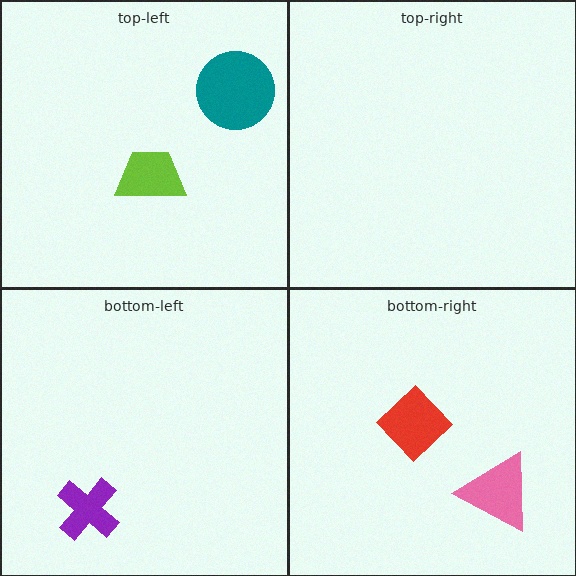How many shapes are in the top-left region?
2.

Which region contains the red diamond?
The bottom-right region.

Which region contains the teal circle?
The top-left region.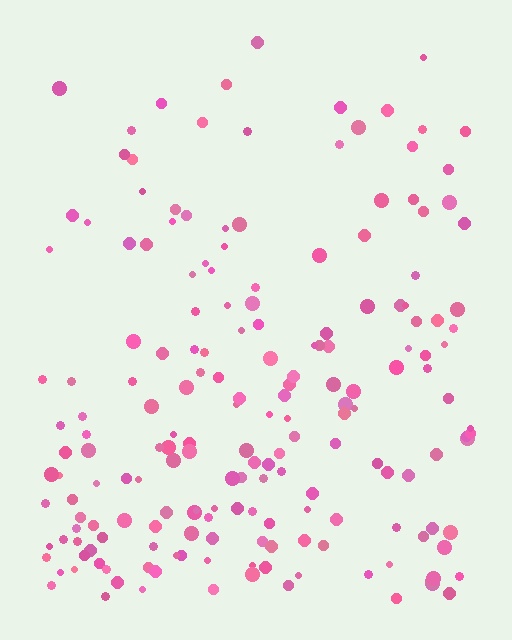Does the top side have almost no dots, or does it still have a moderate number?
Still a moderate number, just noticeably fewer than the bottom.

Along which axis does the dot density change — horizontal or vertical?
Vertical.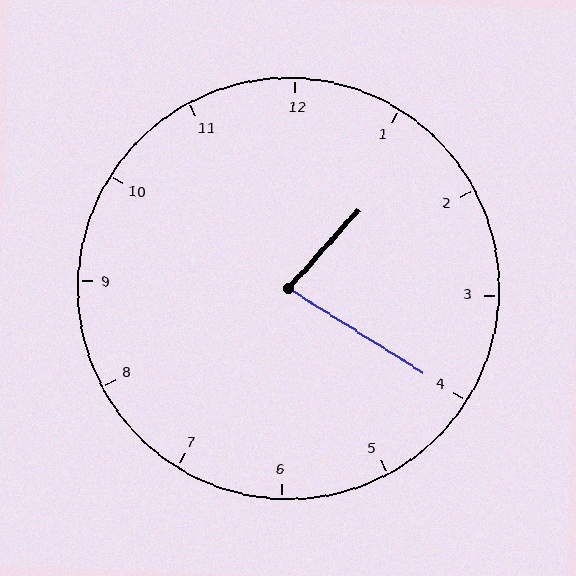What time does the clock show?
1:20.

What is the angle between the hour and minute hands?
Approximately 80 degrees.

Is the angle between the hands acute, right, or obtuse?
It is acute.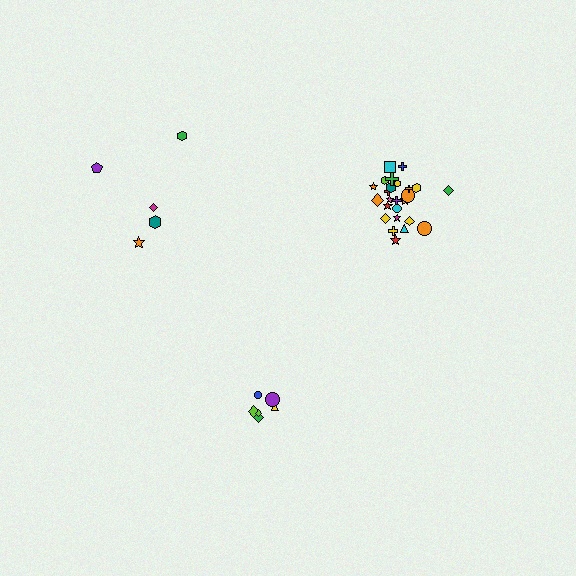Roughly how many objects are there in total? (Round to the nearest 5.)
Roughly 35 objects in total.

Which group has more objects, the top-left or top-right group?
The top-right group.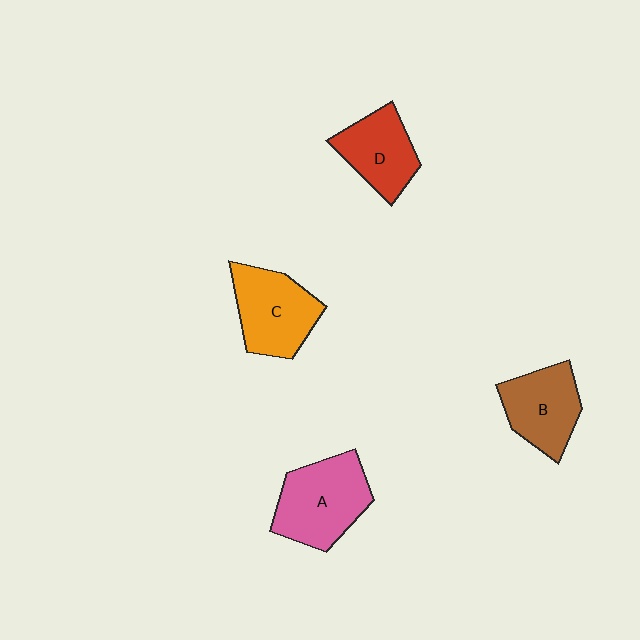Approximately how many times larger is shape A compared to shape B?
Approximately 1.2 times.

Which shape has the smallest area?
Shape D (red).